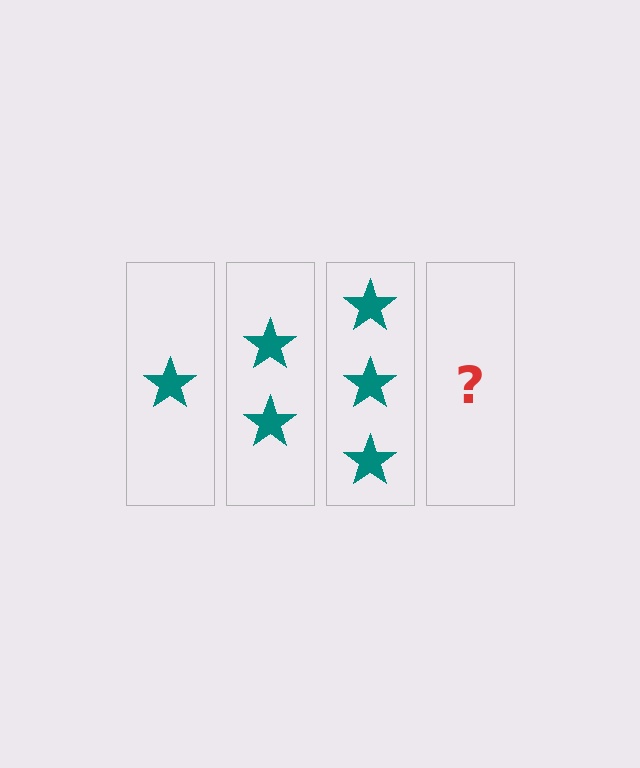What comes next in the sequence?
The next element should be 4 stars.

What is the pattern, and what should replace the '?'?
The pattern is that each step adds one more star. The '?' should be 4 stars.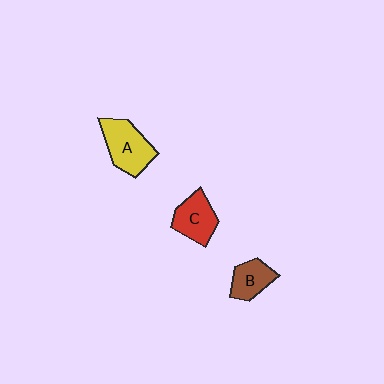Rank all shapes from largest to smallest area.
From largest to smallest: A (yellow), C (red), B (brown).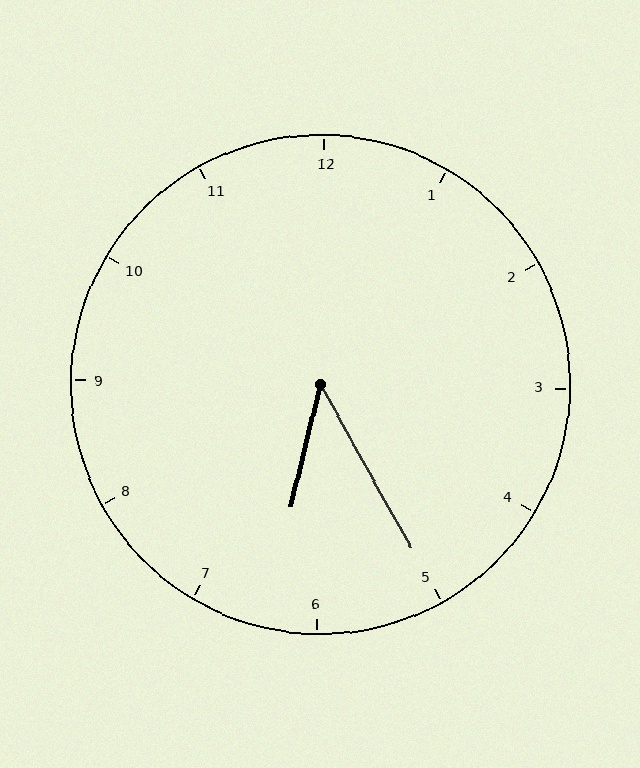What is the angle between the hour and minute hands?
Approximately 42 degrees.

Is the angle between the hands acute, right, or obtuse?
It is acute.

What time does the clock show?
6:25.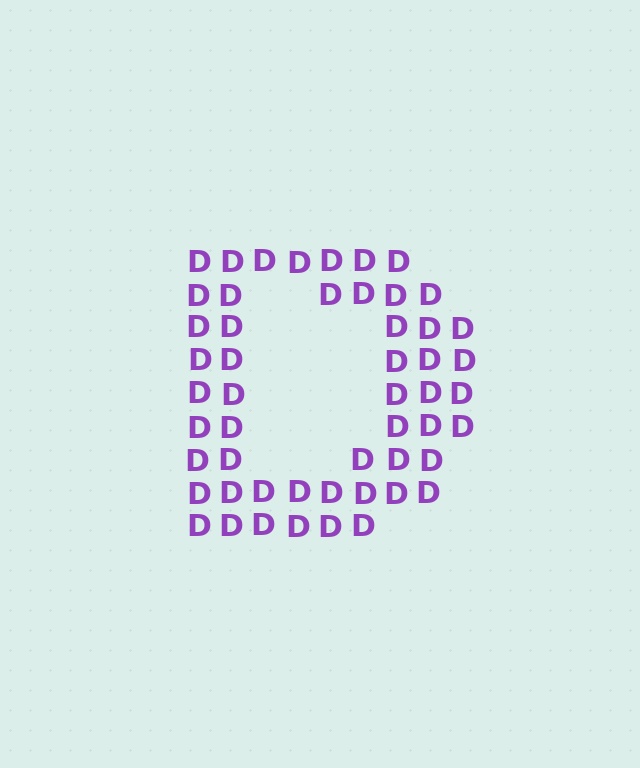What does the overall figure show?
The overall figure shows the letter D.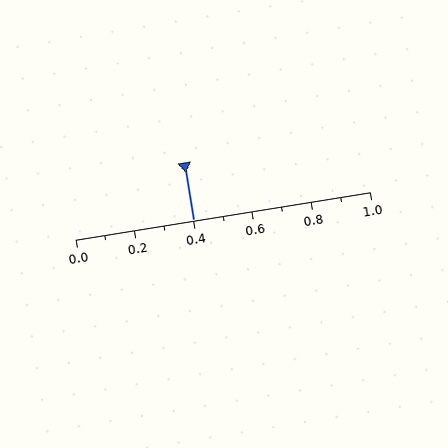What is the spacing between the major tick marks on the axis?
The major ticks are spaced 0.2 apart.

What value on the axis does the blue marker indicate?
The marker indicates approximately 0.4.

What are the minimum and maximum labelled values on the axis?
The axis runs from 0.0 to 1.0.